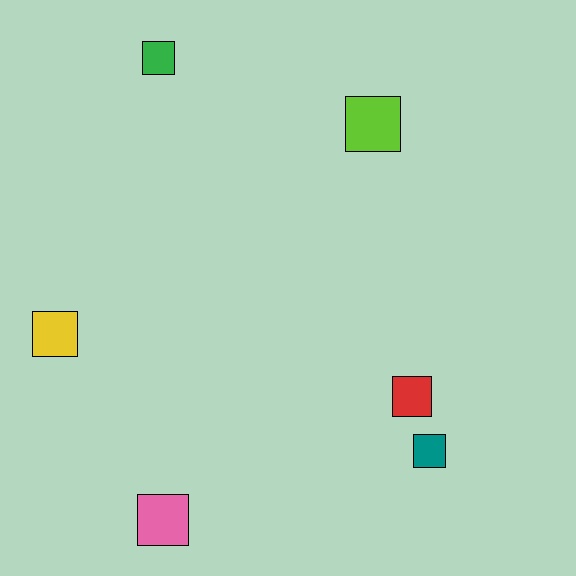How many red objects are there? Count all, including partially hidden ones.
There is 1 red object.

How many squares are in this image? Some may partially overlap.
There are 6 squares.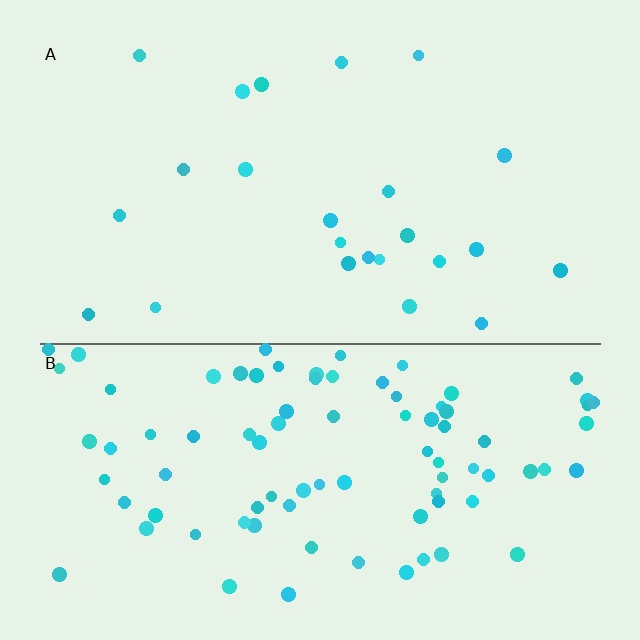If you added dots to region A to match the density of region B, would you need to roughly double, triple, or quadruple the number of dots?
Approximately quadruple.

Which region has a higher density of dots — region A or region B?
B (the bottom).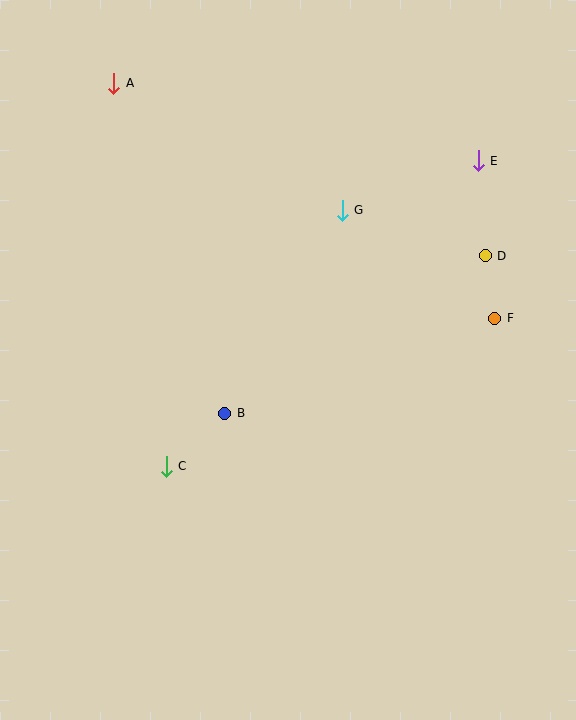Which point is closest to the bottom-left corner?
Point C is closest to the bottom-left corner.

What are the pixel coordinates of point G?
Point G is at (342, 210).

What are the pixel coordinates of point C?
Point C is at (166, 466).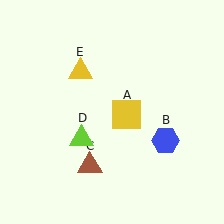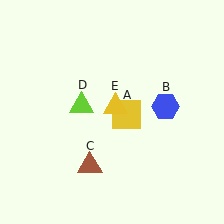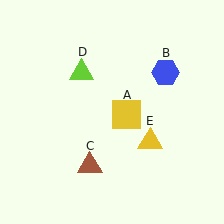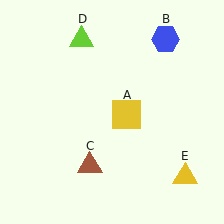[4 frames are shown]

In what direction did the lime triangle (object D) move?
The lime triangle (object D) moved up.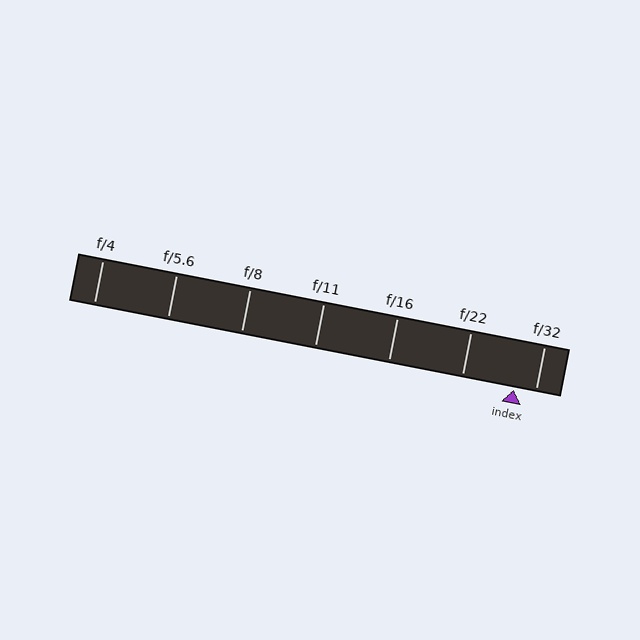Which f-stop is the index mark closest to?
The index mark is closest to f/32.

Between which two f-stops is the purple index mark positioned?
The index mark is between f/22 and f/32.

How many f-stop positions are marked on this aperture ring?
There are 7 f-stop positions marked.